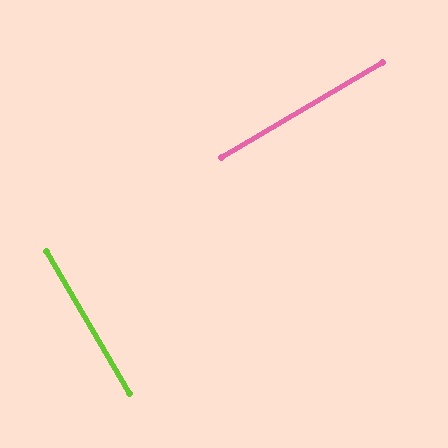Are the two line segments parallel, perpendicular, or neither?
Perpendicular — they meet at approximately 90°.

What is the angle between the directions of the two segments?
Approximately 90 degrees.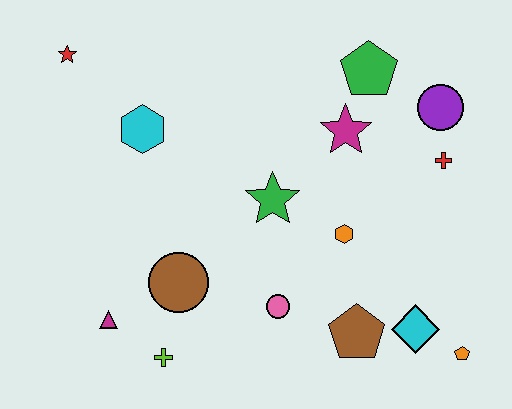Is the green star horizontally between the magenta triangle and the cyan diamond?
Yes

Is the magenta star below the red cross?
No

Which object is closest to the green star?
The orange hexagon is closest to the green star.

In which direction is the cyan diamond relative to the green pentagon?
The cyan diamond is below the green pentagon.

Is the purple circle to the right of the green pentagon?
Yes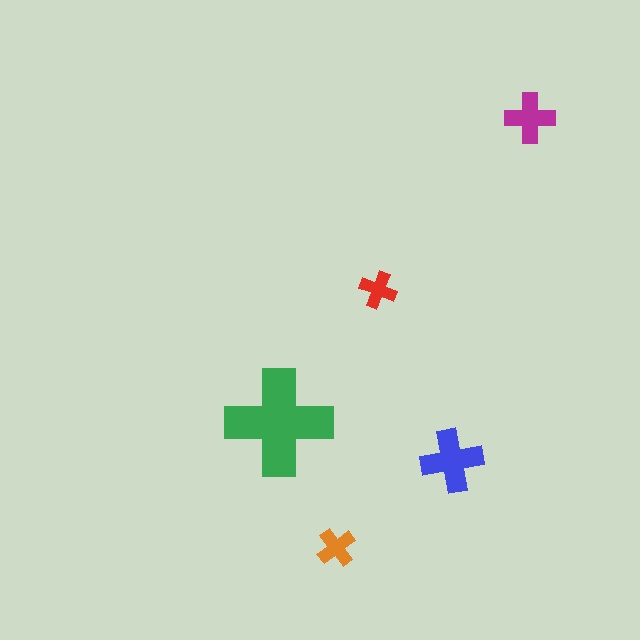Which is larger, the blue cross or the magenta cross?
The blue one.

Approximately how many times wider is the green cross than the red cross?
About 3 times wider.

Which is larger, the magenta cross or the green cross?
The green one.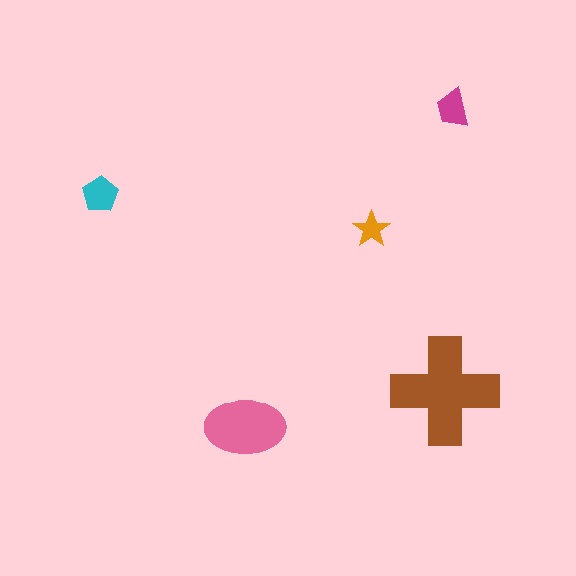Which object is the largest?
The brown cross.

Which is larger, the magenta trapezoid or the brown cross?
The brown cross.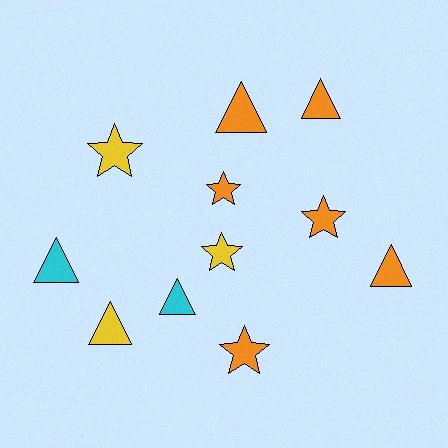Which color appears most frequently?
Orange, with 6 objects.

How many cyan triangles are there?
There are 2 cyan triangles.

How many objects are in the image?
There are 11 objects.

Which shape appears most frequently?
Triangle, with 6 objects.